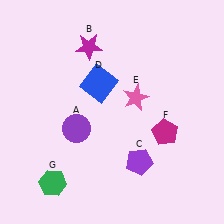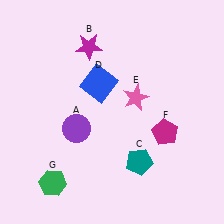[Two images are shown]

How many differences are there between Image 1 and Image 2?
There is 1 difference between the two images.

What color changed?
The pentagon (C) changed from purple in Image 1 to teal in Image 2.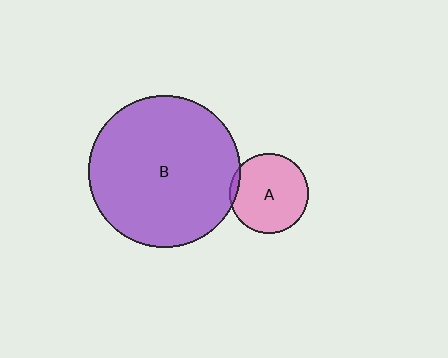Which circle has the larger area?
Circle B (purple).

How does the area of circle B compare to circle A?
Approximately 3.6 times.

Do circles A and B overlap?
Yes.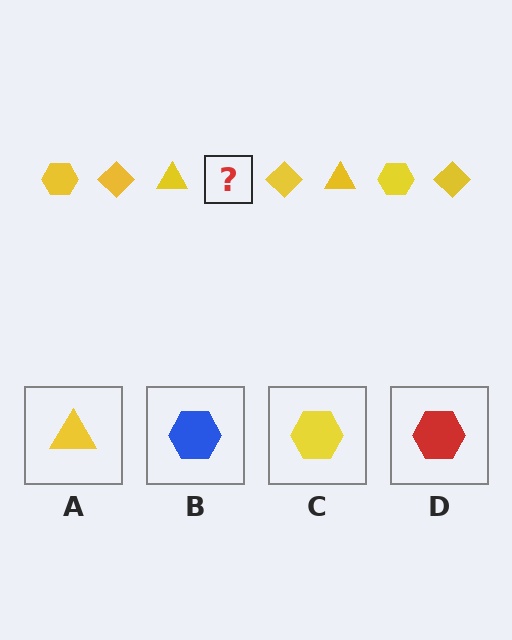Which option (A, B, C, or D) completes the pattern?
C.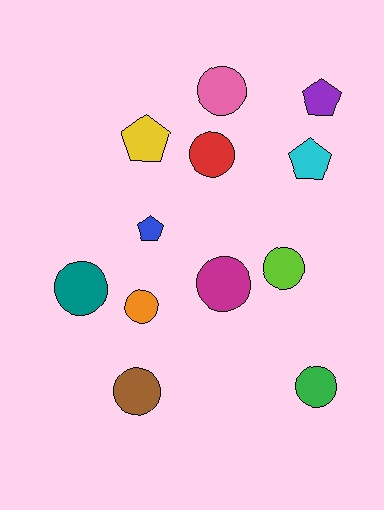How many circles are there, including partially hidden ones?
There are 8 circles.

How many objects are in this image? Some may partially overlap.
There are 12 objects.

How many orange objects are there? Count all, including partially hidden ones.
There is 1 orange object.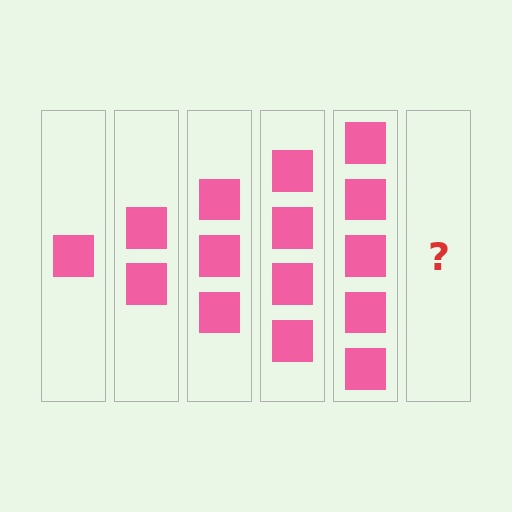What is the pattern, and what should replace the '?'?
The pattern is that each step adds one more square. The '?' should be 6 squares.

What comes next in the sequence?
The next element should be 6 squares.